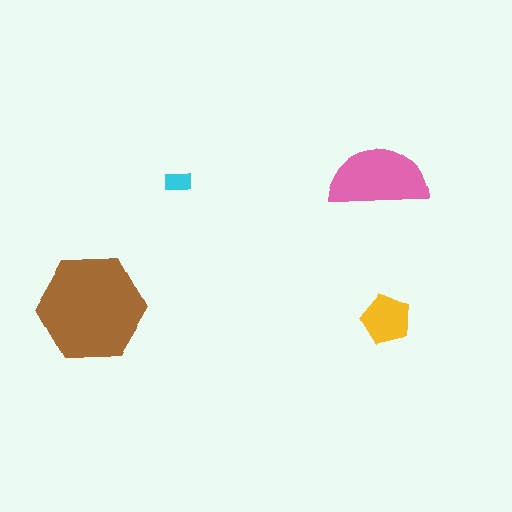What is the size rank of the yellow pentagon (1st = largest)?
3rd.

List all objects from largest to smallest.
The brown hexagon, the pink semicircle, the yellow pentagon, the cyan rectangle.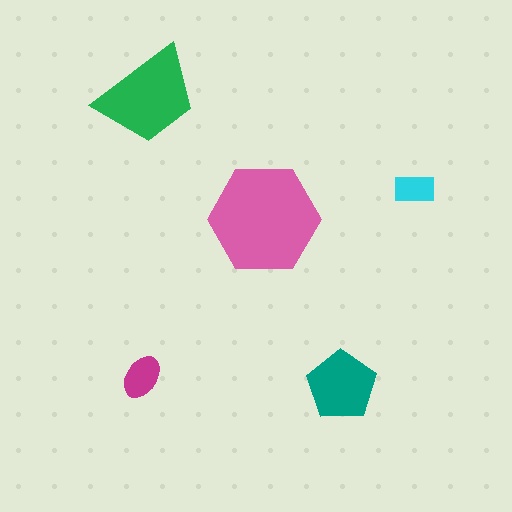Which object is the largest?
The pink hexagon.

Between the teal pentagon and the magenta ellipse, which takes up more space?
The teal pentagon.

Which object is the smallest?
The cyan rectangle.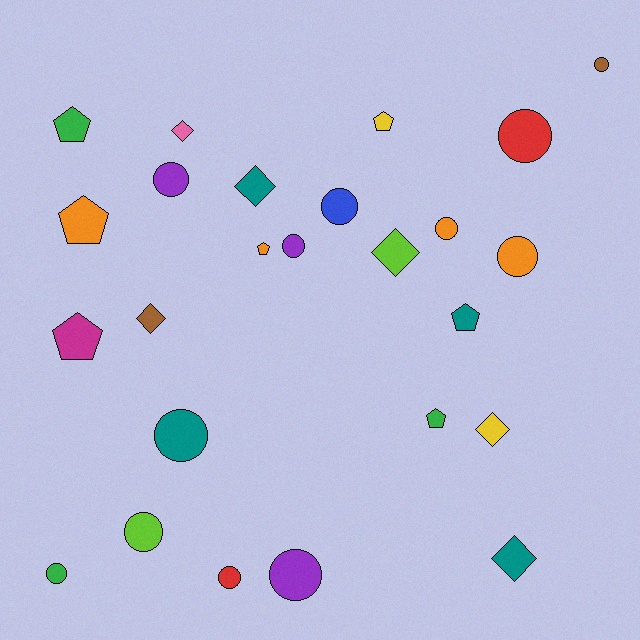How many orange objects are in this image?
There are 4 orange objects.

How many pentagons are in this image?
There are 7 pentagons.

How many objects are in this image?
There are 25 objects.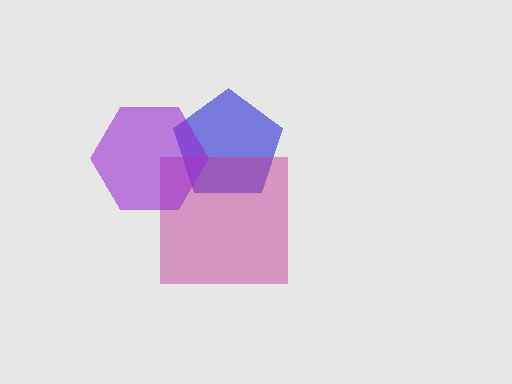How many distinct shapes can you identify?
There are 3 distinct shapes: a blue pentagon, a magenta square, a purple hexagon.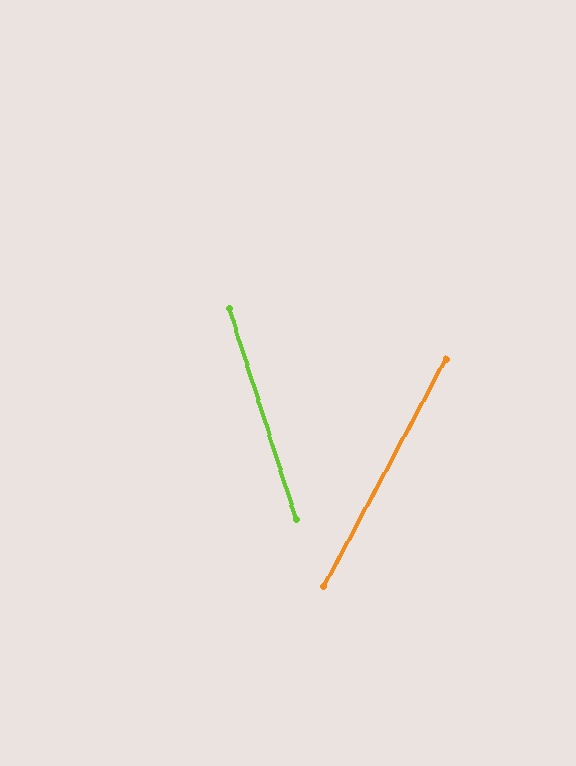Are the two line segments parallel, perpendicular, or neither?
Neither parallel nor perpendicular — they differ by about 46°.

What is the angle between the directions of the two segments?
Approximately 46 degrees.